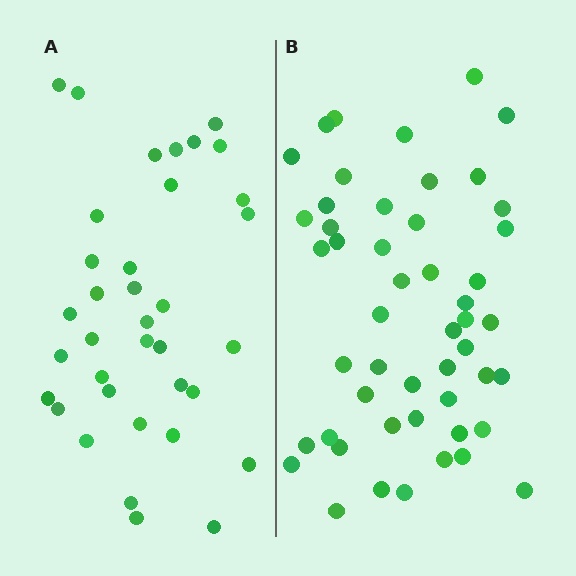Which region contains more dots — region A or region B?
Region B (the right region) has more dots.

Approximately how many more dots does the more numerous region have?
Region B has approximately 15 more dots than region A.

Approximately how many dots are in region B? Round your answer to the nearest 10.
About 50 dots.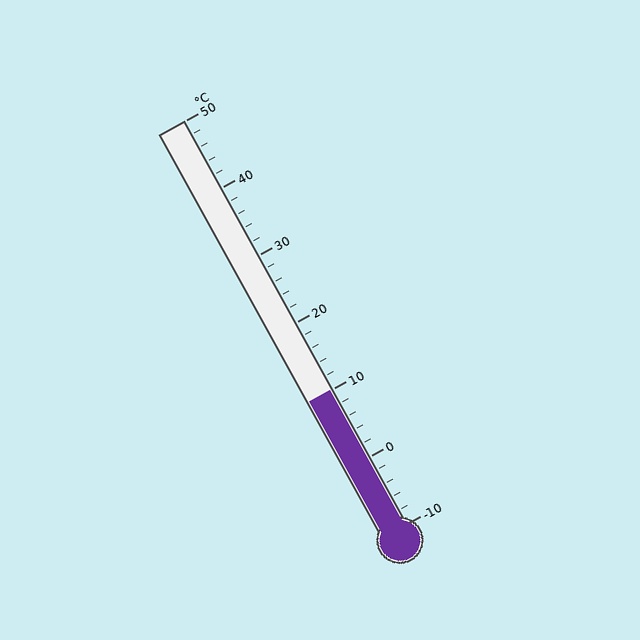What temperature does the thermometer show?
The thermometer shows approximately 10°C.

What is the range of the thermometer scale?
The thermometer scale ranges from -10°C to 50°C.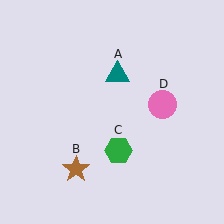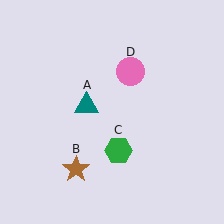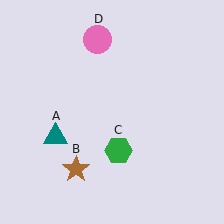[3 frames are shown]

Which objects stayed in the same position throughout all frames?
Brown star (object B) and green hexagon (object C) remained stationary.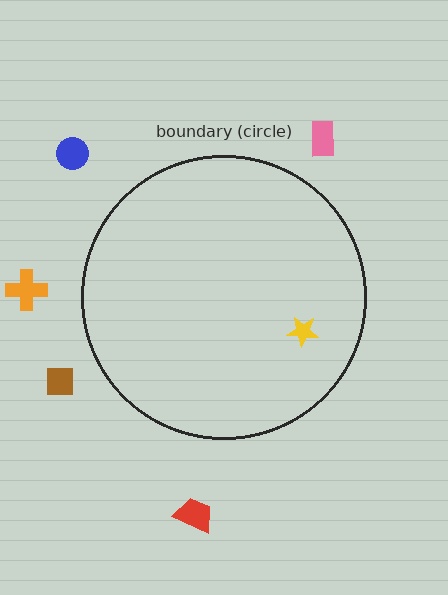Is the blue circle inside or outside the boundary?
Outside.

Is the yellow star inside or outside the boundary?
Inside.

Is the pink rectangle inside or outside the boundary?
Outside.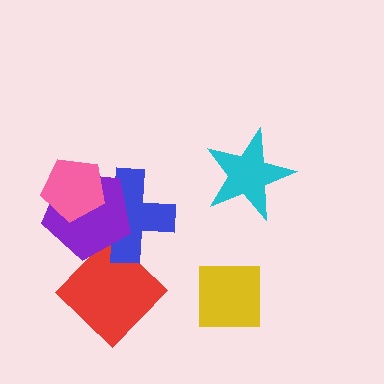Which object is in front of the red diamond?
The blue cross is in front of the red diamond.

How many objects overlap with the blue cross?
3 objects overlap with the blue cross.